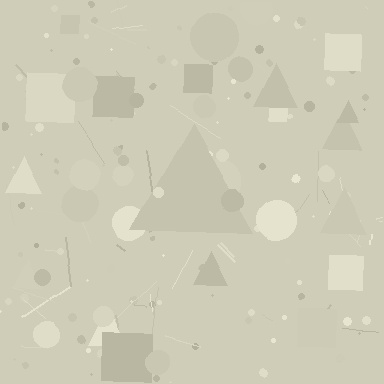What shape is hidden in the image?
A triangle is hidden in the image.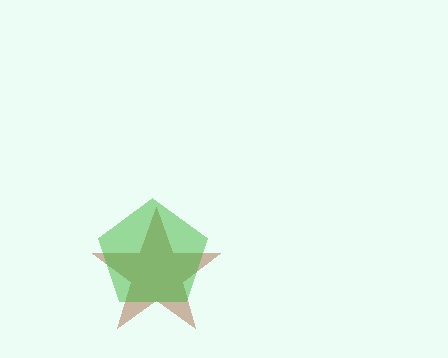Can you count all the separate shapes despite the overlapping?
Yes, there are 2 separate shapes.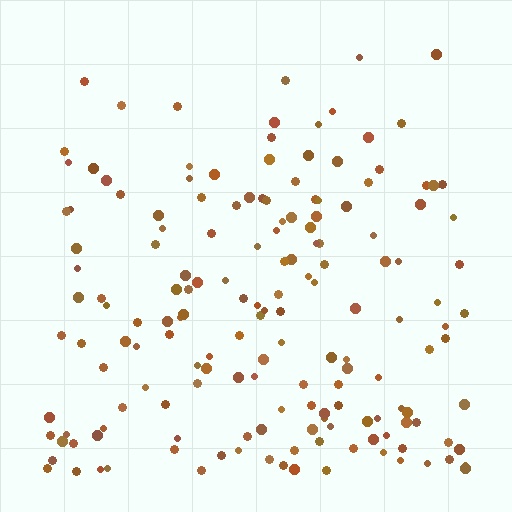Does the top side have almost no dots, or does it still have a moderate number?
Still a moderate number, just noticeably fewer than the bottom.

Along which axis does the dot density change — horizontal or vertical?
Vertical.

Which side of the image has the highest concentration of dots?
The bottom.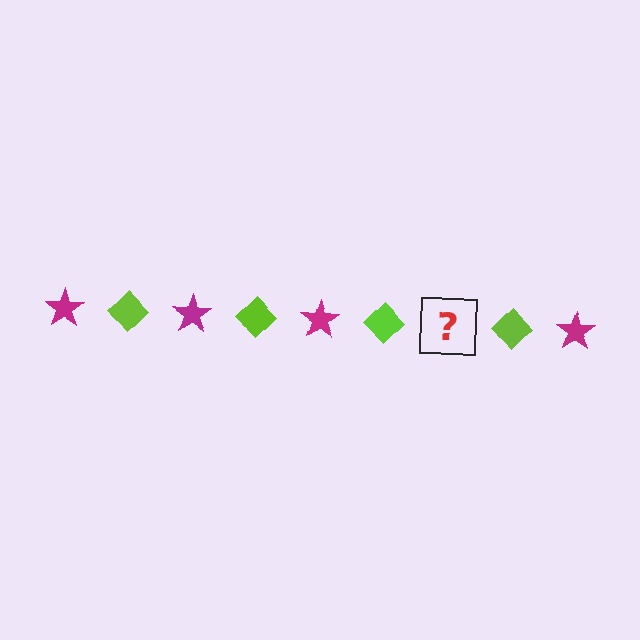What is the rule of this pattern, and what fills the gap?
The rule is that the pattern alternates between magenta star and lime diamond. The gap should be filled with a magenta star.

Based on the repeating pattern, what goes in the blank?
The blank should be a magenta star.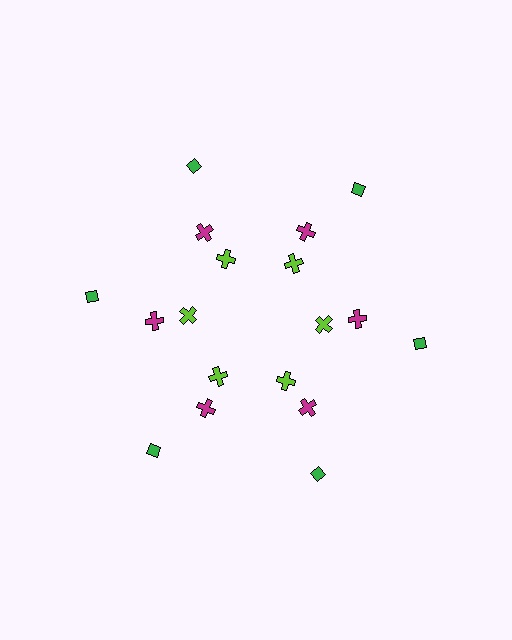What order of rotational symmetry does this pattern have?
This pattern has 6-fold rotational symmetry.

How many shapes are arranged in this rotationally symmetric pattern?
There are 18 shapes, arranged in 6 groups of 3.